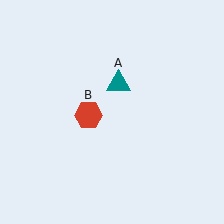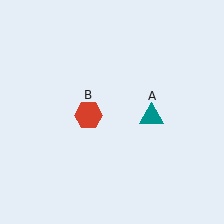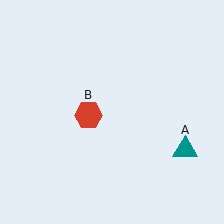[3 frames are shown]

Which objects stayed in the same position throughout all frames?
Red hexagon (object B) remained stationary.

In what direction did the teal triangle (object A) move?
The teal triangle (object A) moved down and to the right.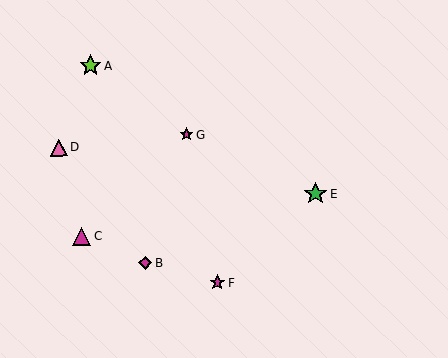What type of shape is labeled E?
Shape E is a green star.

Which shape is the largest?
The green star (labeled E) is the largest.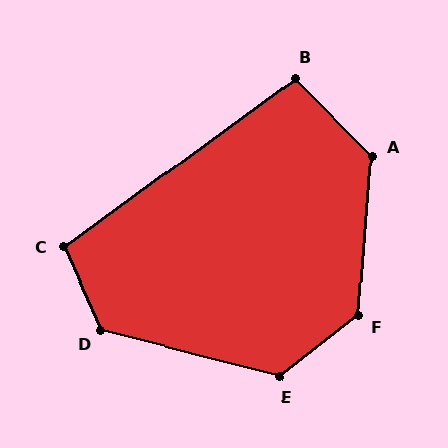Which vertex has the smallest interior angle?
B, at approximately 98 degrees.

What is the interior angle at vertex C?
Approximately 102 degrees (obtuse).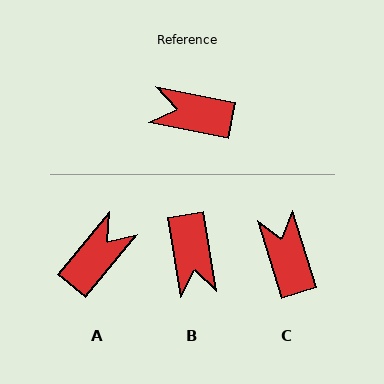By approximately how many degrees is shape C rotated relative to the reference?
Approximately 62 degrees clockwise.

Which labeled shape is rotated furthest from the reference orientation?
A, about 119 degrees away.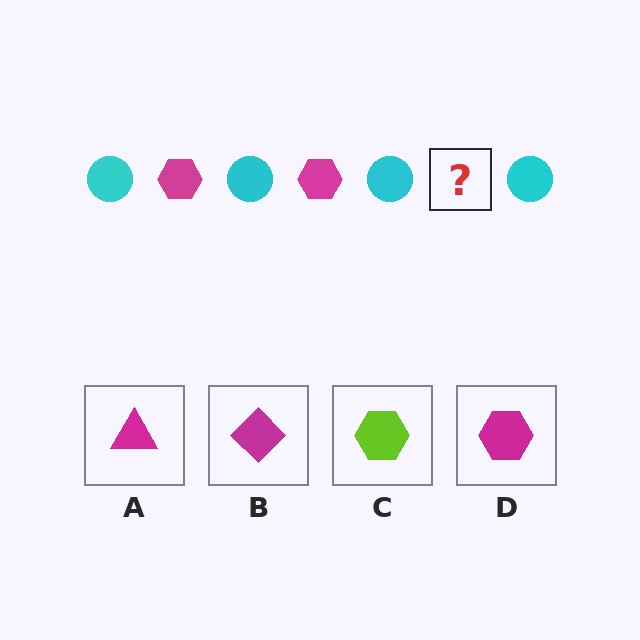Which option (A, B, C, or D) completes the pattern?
D.